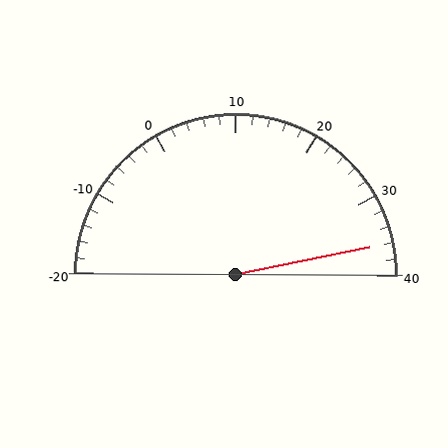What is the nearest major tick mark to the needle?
The nearest major tick mark is 40.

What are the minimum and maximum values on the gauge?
The gauge ranges from -20 to 40.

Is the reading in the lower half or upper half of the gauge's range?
The reading is in the upper half of the range (-20 to 40).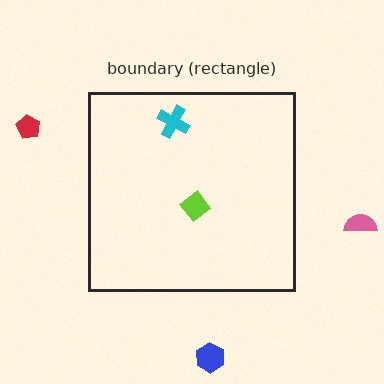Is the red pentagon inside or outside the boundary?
Outside.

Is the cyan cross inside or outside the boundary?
Inside.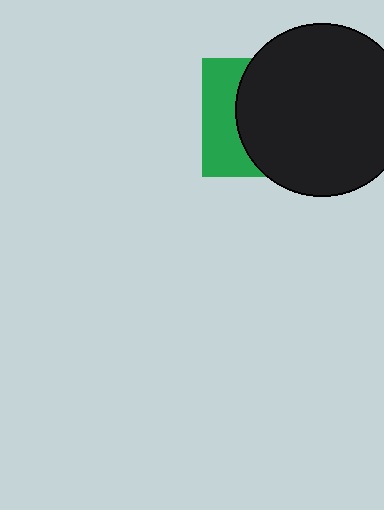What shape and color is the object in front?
The object in front is a black circle.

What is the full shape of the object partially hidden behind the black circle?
The partially hidden object is a green square.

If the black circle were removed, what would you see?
You would see the complete green square.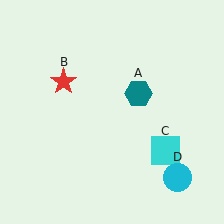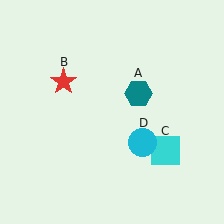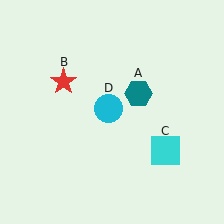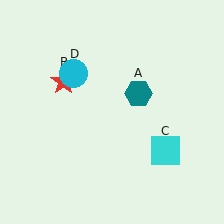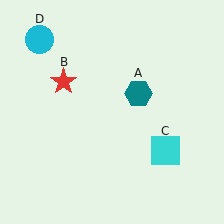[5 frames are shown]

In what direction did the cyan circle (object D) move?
The cyan circle (object D) moved up and to the left.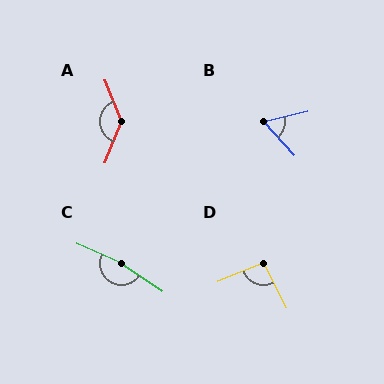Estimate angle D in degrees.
Approximately 95 degrees.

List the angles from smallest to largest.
B (62°), D (95°), A (136°), C (170°).